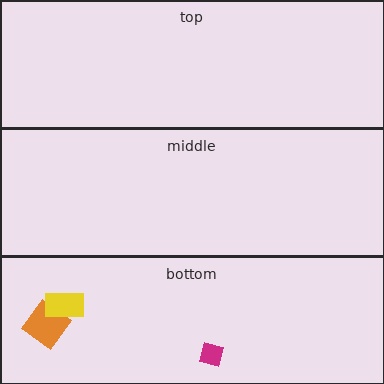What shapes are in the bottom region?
The orange diamond, the yellow rectangle, the magenta square.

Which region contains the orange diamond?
The bottom region.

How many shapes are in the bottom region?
3.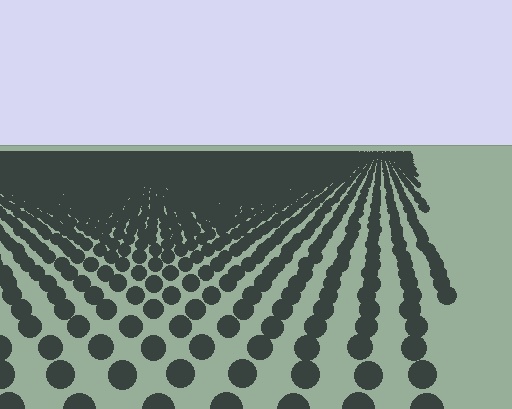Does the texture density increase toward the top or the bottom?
Density increases toward the top.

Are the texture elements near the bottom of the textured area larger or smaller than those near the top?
Larger. Near the bottom, elements are closer to the viewer and appear at a bigger on-screen size.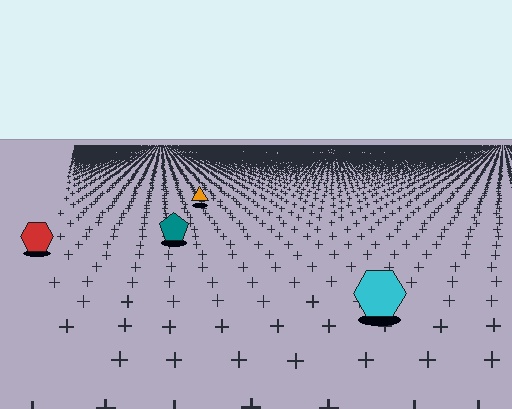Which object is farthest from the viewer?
The orange triangle is farthest from the viewer. It appears smaller and the ground texture around it is denser.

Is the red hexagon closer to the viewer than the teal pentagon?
Yes. The red hexagon is closer — you can tell from the texture gradient: the ground texture is coarser near it.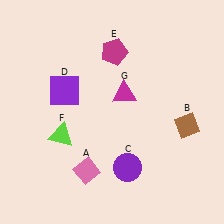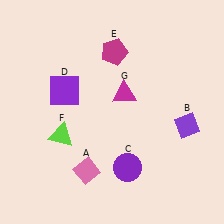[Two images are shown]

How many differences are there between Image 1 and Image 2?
There is 1 difference between the two images.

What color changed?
The diamond (B) changed from brown in Image 1 to purple in Image 2.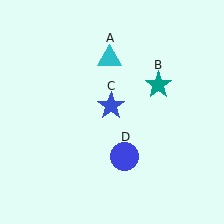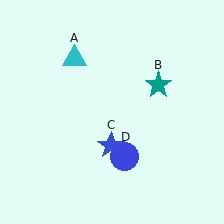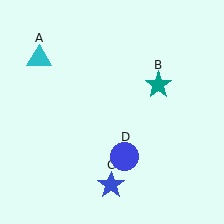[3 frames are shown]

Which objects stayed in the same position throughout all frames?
Teal star (object B) and blue circle (object D) remained stationary.